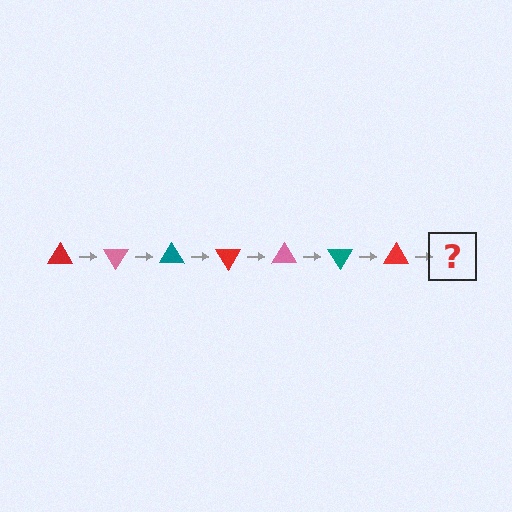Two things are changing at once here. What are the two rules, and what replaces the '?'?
The two rules are that it rotates 60 degrees each step and the color cycles through red, pink, and teal. The '?' should be a pink triangle, rotated 420 degrees from the start.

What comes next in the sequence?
The next element should be a pink triangle, rotated 420 degrees from the start.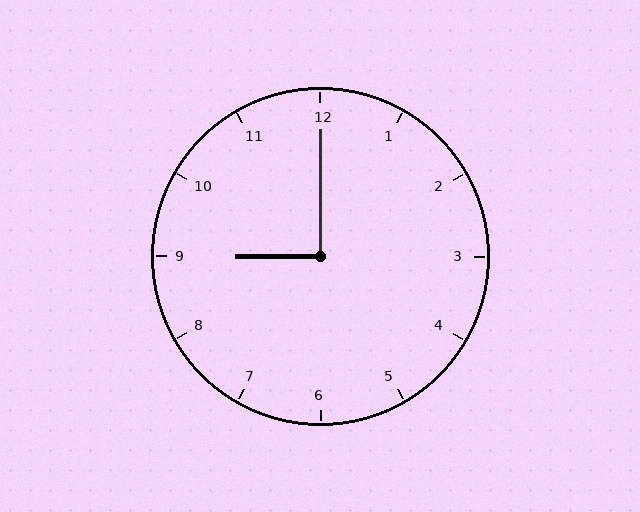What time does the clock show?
9:00.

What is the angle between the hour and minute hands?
Approximately 90 degrees.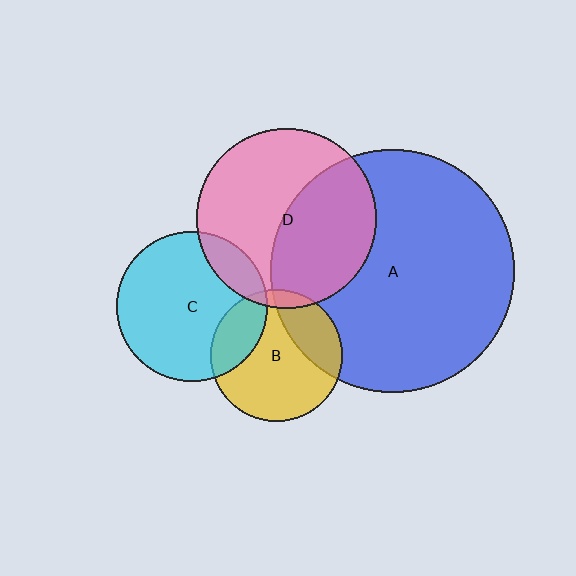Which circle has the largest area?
Circle A (blue).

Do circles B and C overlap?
Yes.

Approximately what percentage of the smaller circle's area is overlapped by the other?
Approximately 25%.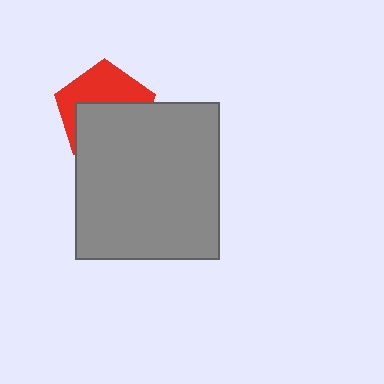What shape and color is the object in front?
The object in front is a gray rectangle.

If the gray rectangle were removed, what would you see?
You would see the complete red pentagon.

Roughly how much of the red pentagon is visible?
About half of it is visible (roughly 46%).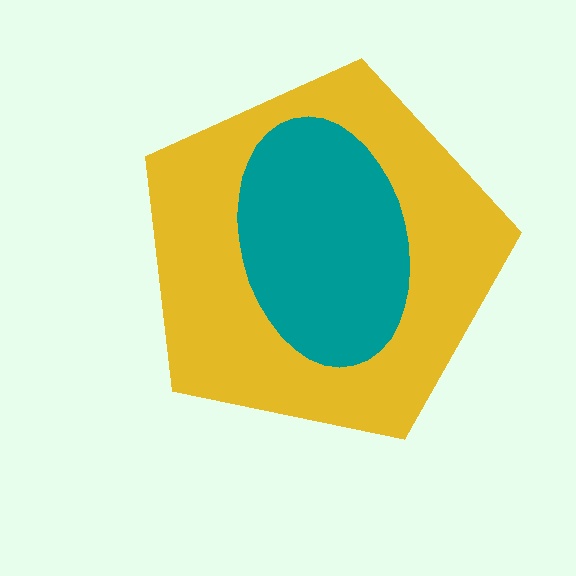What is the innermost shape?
The teal ellipse.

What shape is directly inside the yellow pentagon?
The teal ellipse.